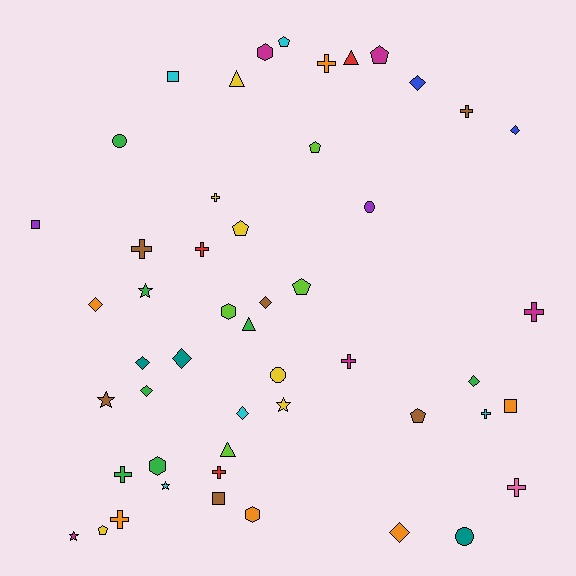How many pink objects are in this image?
There is 1 pink object.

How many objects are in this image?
There are 50 objects.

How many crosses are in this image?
There are 12 crosses.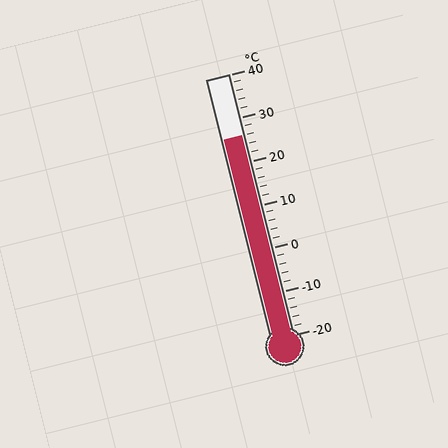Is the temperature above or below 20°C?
The temperature is above 20°C.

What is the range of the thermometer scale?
The thermometer scale ranges from -20°C to 40°C.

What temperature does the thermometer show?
The thermometer shows approximately 26°C.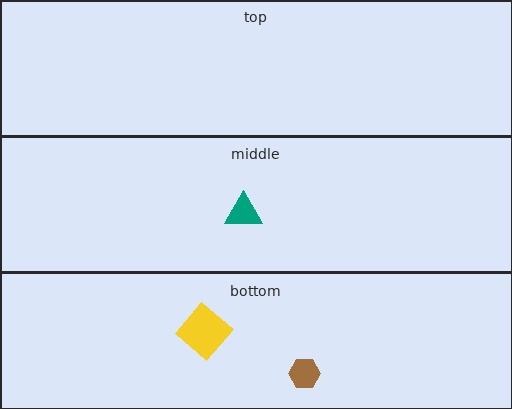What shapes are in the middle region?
The teal triangle.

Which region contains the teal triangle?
The middle region.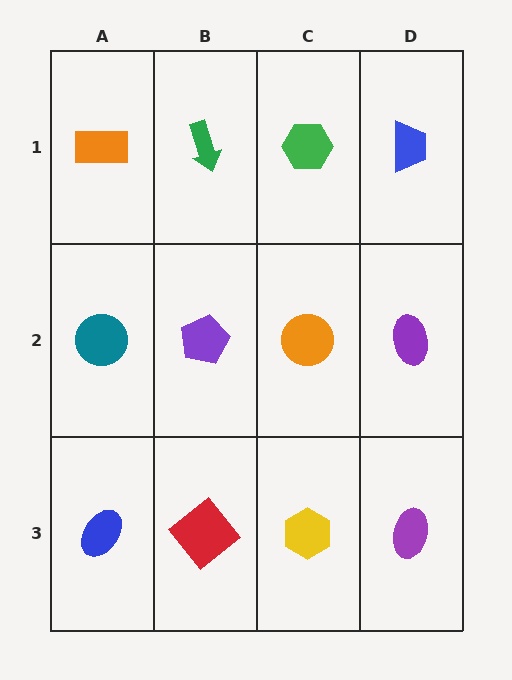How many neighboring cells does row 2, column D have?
3.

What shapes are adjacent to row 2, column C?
A green hexagon (row 1, column C), a yellow hexagon (row 3, column C), a purple pentagon (row 2, column B), a purple ellipse (row 2, column D).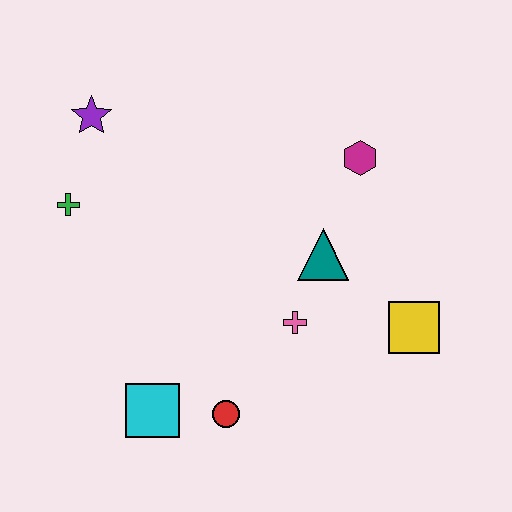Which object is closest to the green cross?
The purple star is closest to the green cross.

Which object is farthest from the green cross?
The yellow square is farthest from the green cross.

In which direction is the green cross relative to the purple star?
The green cross is below the purple star.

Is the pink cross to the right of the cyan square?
Yes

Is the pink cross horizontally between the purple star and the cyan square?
No